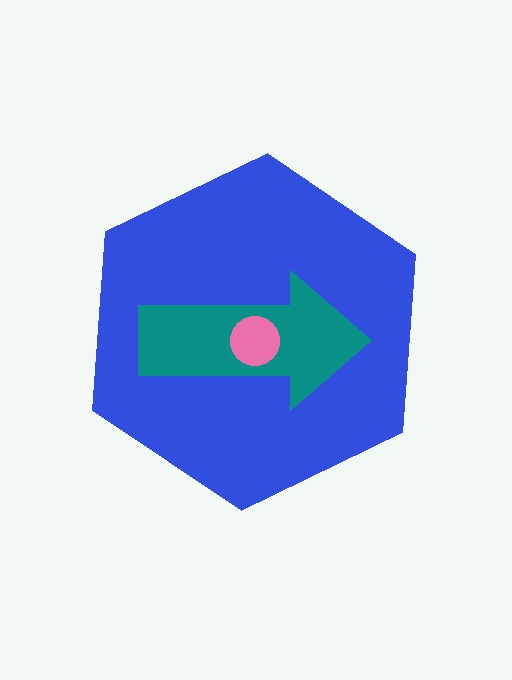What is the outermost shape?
The blue hexagon.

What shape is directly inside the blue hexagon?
The teal arrow.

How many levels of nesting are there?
3.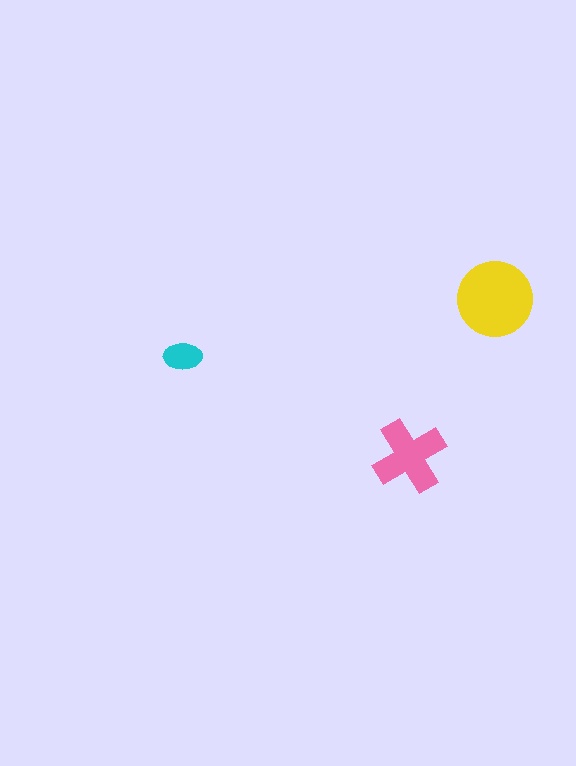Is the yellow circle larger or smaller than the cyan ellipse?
Larger.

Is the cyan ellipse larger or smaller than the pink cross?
Smaller.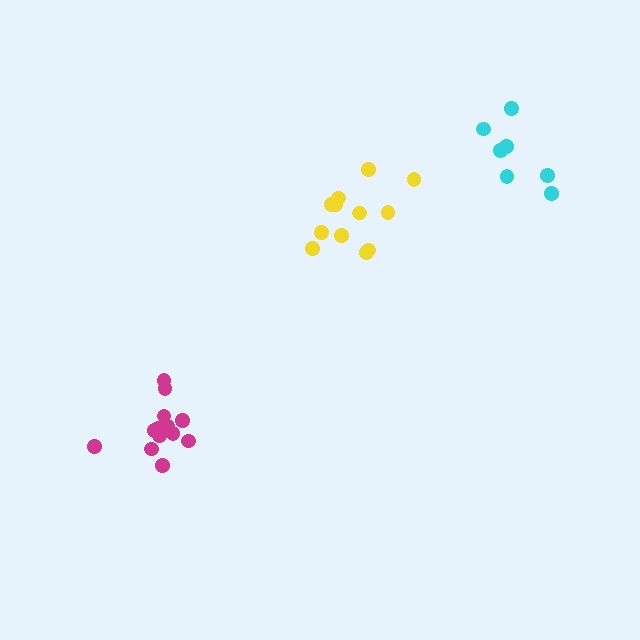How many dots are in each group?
Group 1: 13 dots, Group 2: 12 dots, Group 3: 7 dots (32 total).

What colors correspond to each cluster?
The clusters are colored: magenta, yellow, cyan.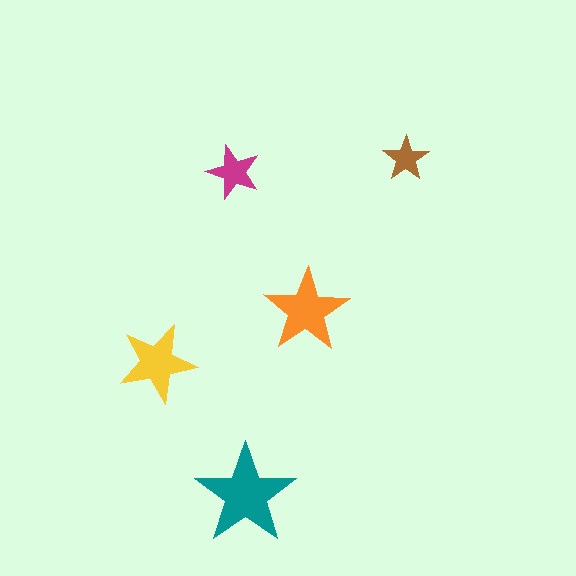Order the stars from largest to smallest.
the teal one, the orange one, the yellow one, the magenta one, the brown one.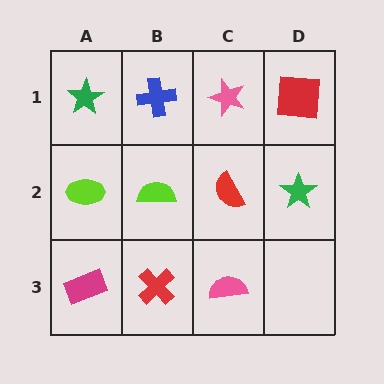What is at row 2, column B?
A lime semicircle.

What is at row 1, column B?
A blue cross.